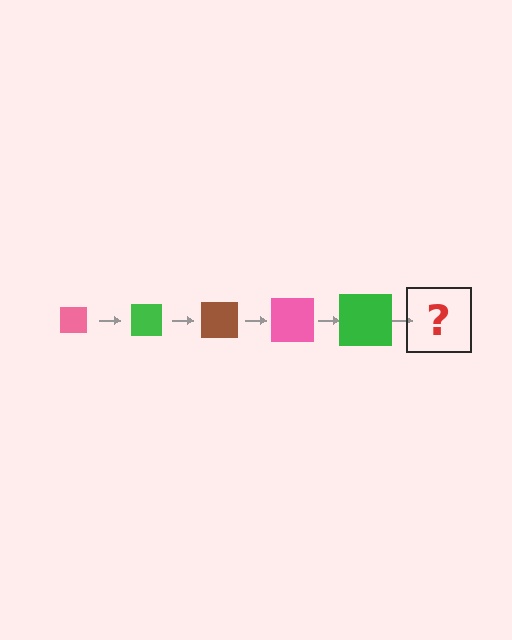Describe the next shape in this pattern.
It should be a brown square, larger than the previous one.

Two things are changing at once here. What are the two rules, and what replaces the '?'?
The two rules are that the square grows larger each step and the color cycles through pink, green, and brown. The '?' should be a brown square, larger than the previous one.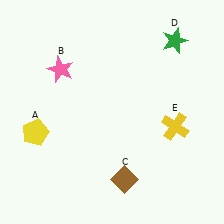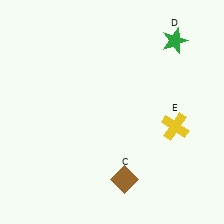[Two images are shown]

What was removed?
The yellow pentagon (A), the pink star (B) were removed in Image 2.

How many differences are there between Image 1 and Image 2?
There are 2 differences between the two images.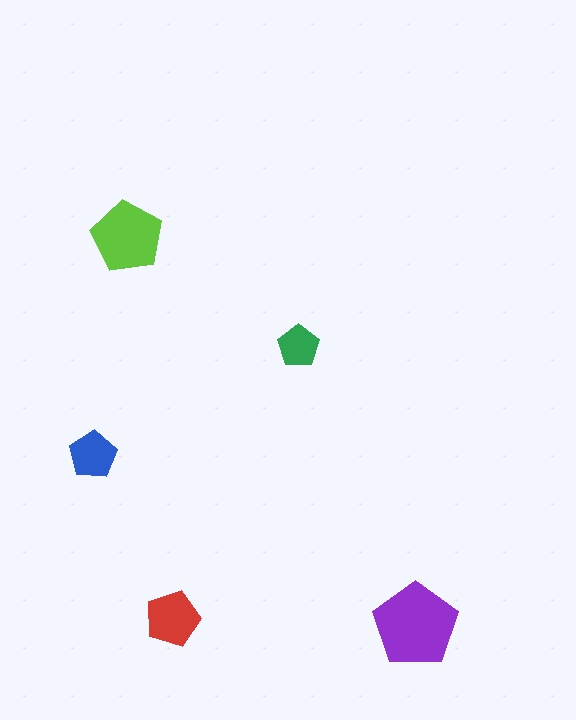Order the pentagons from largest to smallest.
the purple one, the lime one, the red one, the blue one, the green one.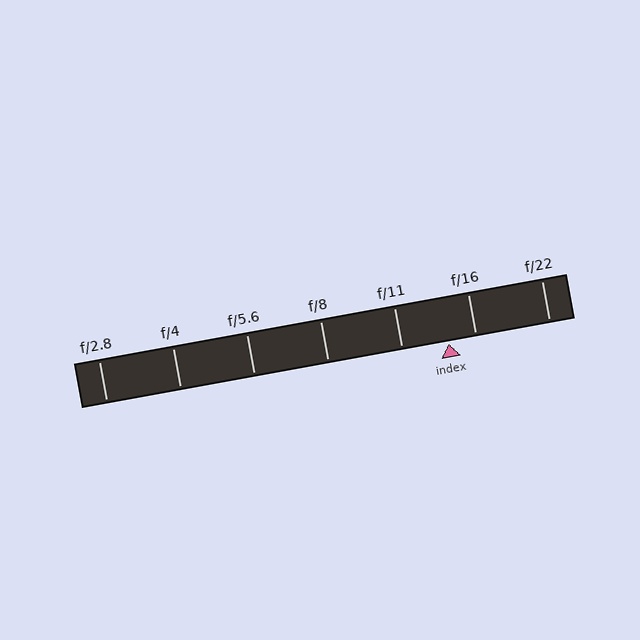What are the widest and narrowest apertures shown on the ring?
The widest aperture shown is f/2.8 and the narrowest is f/22.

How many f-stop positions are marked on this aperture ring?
There are 7 f-stop positions marked.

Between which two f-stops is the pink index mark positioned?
The index mark is between f/11 and f/16.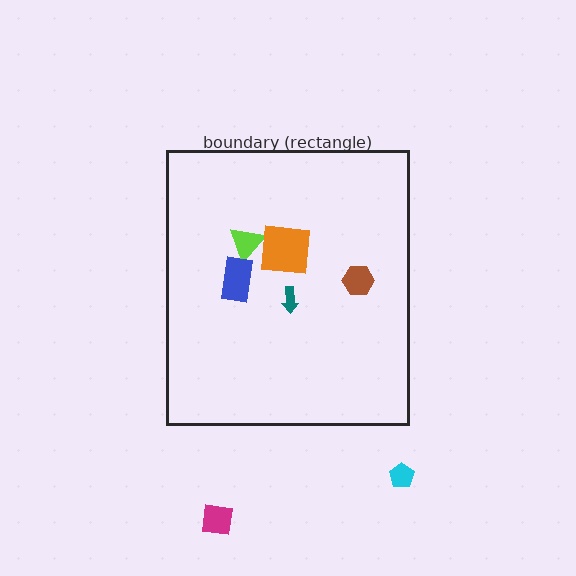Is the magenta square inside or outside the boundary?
Outside.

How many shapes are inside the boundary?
5 inside, 2 outside.